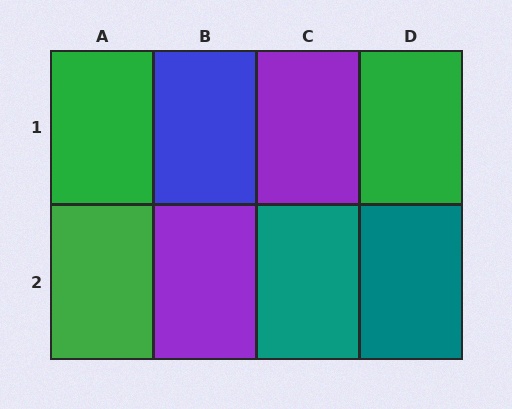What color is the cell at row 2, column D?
Teal.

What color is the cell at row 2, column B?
Purple.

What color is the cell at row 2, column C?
Teal.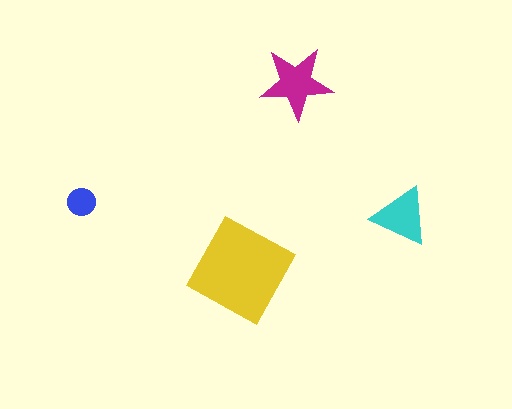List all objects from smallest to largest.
The blue circle, the cyan triangle, the magenta star, the yellow diamond.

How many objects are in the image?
There are 4 objects in the image.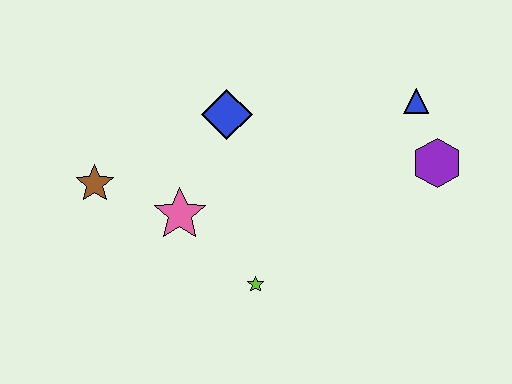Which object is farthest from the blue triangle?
The brown star is farthest from the blue triangle.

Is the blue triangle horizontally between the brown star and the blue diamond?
No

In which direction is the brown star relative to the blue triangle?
The brown star is to the left of the blue triangle.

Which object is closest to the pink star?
The brown star is closest to the pink star.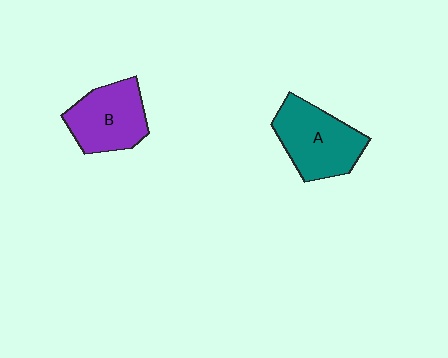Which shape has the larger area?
Shape A (teal).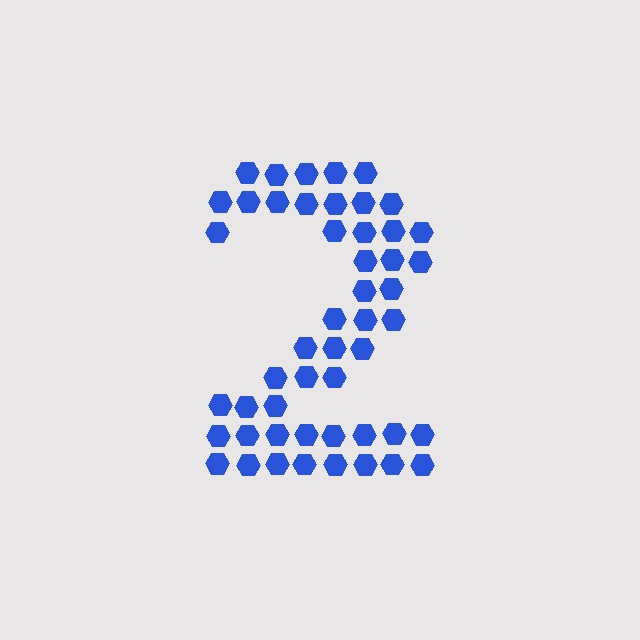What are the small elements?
The small elements are hexagons.